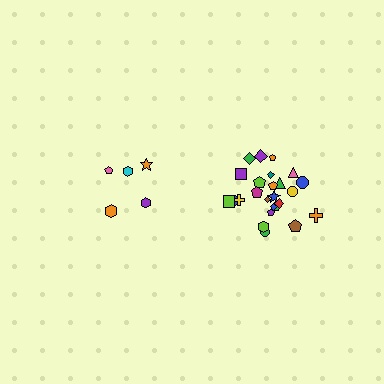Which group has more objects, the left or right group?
The right group.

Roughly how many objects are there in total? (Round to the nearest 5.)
Roughly 30 objects in total.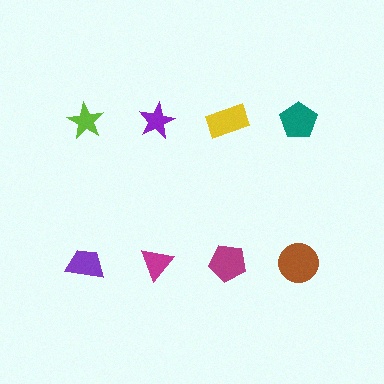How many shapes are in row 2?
4 shapes.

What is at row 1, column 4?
A teal pentagon.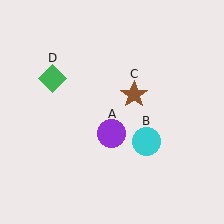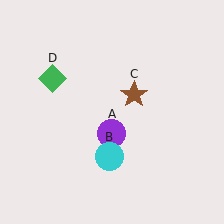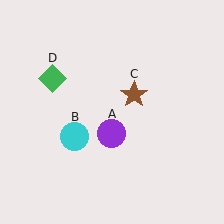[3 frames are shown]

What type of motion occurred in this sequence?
The cyan circle (object B) rotated clockwise around the center of the scene.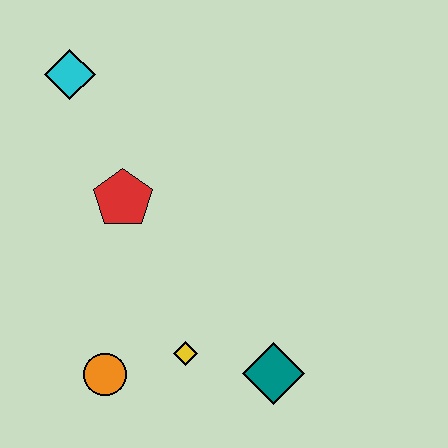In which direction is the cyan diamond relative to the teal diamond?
The cyan diamond is above the teal diamond.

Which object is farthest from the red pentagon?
The teal diamond is farthest from the red pentagon.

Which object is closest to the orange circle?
The yellow diamond is closest to the orange circle.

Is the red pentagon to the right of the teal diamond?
No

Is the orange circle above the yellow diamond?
No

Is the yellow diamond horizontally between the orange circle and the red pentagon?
No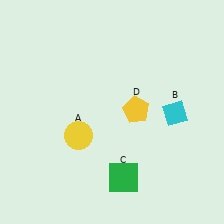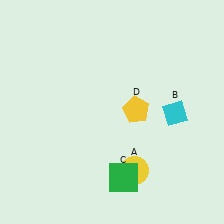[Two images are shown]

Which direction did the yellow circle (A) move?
The yellow circle (A) moved right.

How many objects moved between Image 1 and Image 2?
1 object moved between the two images.